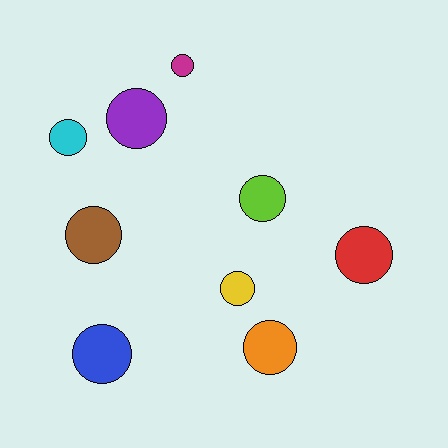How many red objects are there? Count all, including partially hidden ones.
There is 1 red object.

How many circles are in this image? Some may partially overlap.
There are 9 circles.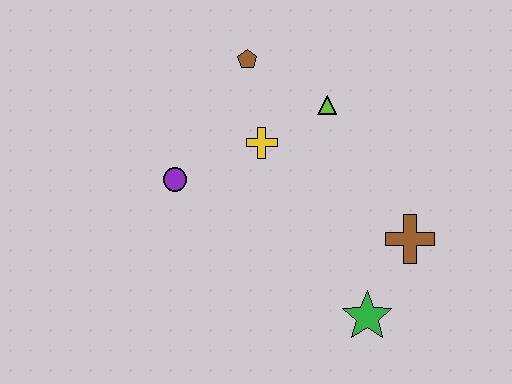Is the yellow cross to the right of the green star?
No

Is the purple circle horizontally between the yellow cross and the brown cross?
No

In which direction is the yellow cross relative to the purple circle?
The yellow cross is to the right of the purple circle.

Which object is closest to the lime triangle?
The yellow cross is closest to the lime triangle.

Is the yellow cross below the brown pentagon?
Yes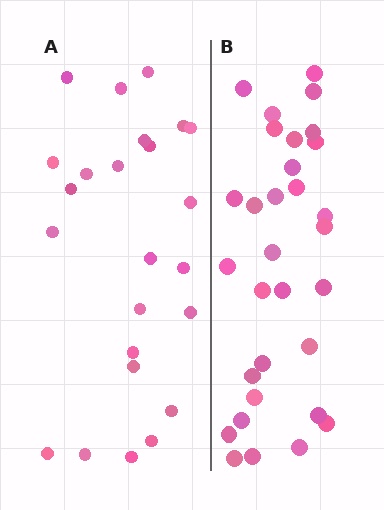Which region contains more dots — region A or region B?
Region B (the right region) has more dots.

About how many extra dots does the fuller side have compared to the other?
Region B has roughly 8 or so more dots than region A.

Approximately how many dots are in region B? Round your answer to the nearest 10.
About 30 dots. (The exact count is 31, which rounds to 30.)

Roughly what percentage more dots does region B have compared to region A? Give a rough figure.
About 30% more.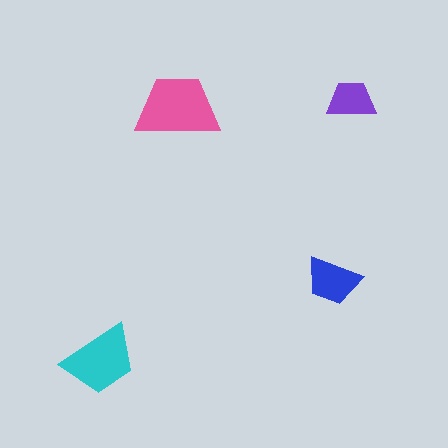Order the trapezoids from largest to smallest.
the pink one, the cyan one, the blue one, the purple one.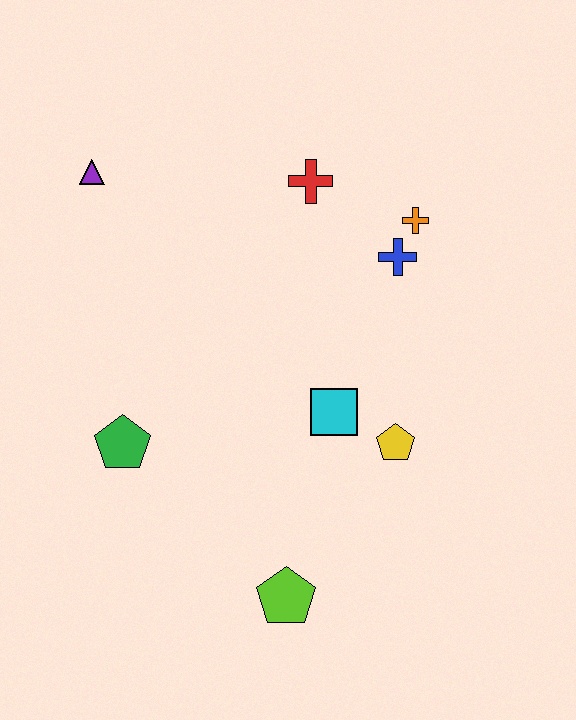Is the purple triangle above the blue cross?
Yes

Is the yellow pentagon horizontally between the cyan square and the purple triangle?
No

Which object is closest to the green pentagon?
The cyan square is closest to the green pentagon.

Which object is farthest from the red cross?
The lime pentagon is farthest from the red cross.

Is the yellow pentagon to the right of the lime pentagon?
Yes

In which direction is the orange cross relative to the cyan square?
The orange cross is above the cyan square.